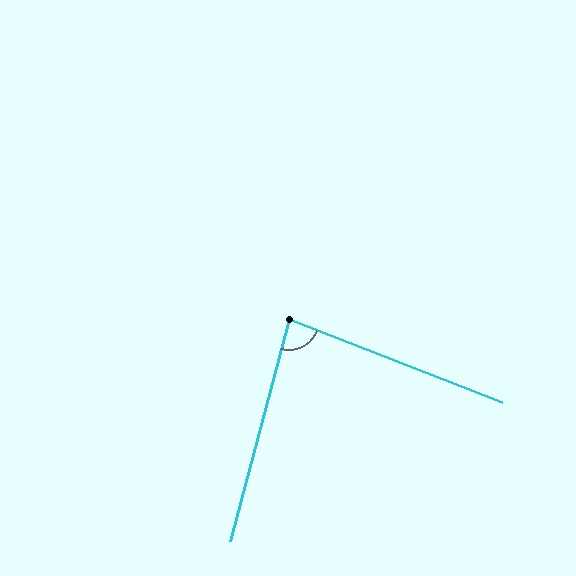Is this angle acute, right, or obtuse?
It is acute.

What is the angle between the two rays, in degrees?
Approximately 84 degrees.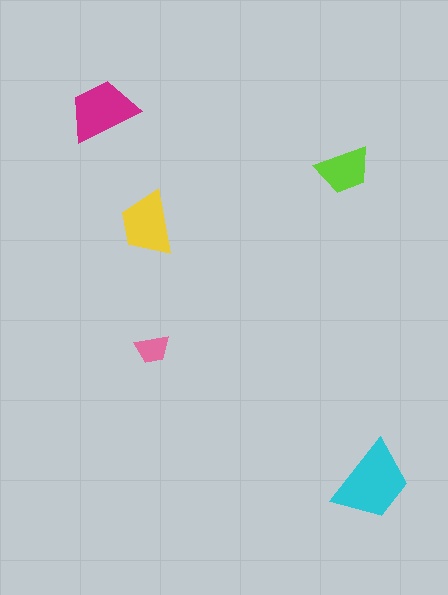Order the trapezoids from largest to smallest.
the cyan one, the magenta one, the yellow one, the lime one, the pink one.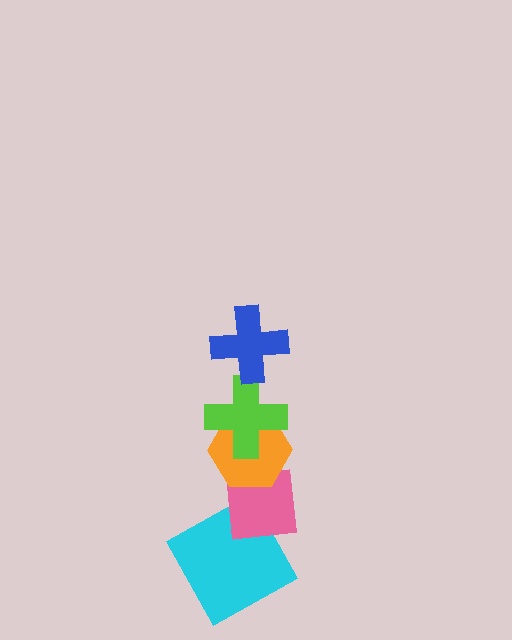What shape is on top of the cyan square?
The pink square is on top of the cyan square.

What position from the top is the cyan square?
The cyan square is 5th from the top.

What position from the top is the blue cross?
The blue cross is 1st from the top.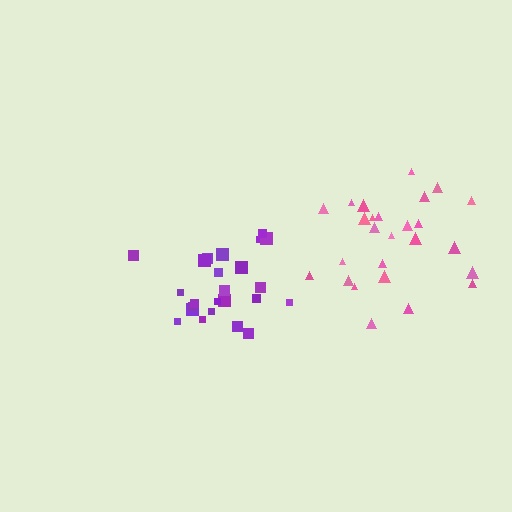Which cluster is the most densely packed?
Pink.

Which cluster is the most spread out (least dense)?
Purple.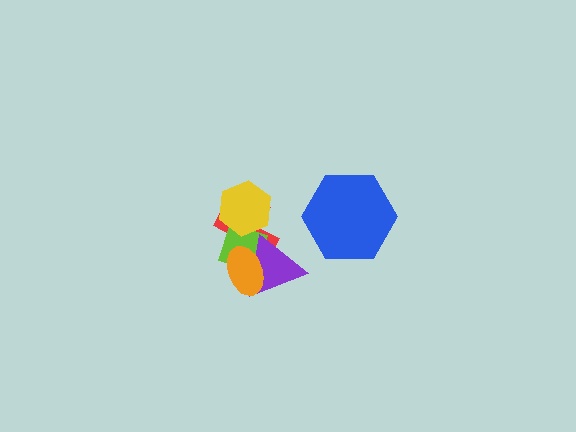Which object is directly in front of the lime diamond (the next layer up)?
The purple triangle is directly in front of the lime diamond.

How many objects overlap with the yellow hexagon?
2 objects overlap with the yellow hexagon.